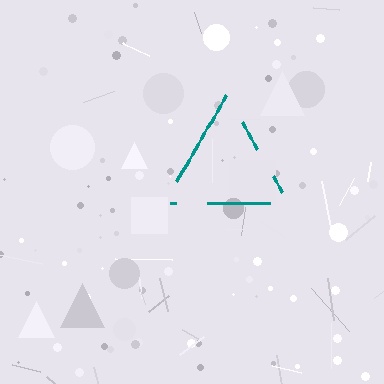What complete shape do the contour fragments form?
The contour fragments form a triangle.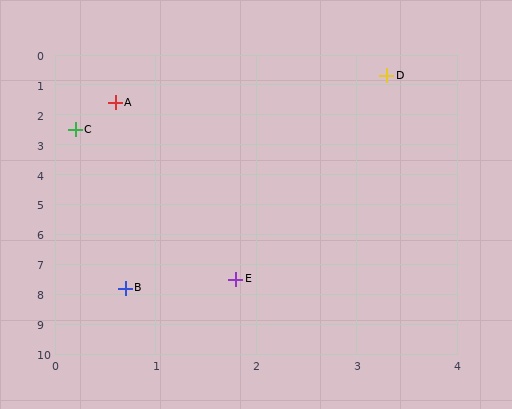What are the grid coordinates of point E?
Point E is at approximately (1.8, 7.5).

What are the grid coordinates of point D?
Point D is at approximately (3.3, 0.7).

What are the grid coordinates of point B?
Point B is at approximately (0.7, 7.8).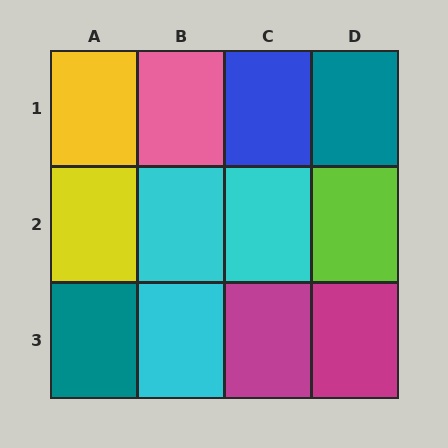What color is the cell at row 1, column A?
Yellow.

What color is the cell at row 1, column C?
Blue.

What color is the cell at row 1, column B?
Pink.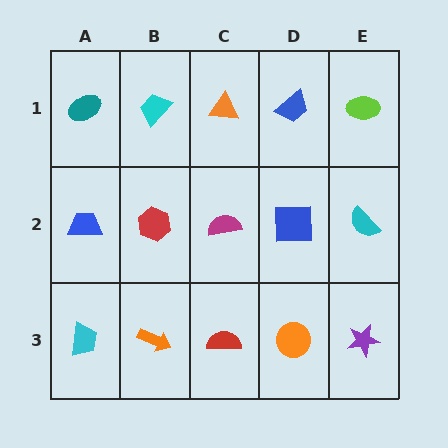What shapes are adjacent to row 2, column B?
A cyan trapezoid (row 1, column B), an orange arrow (row 3, column B), a blue trapezoid (row 2, column A), a magenta semicircle (row 2, column C).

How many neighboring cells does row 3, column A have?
2.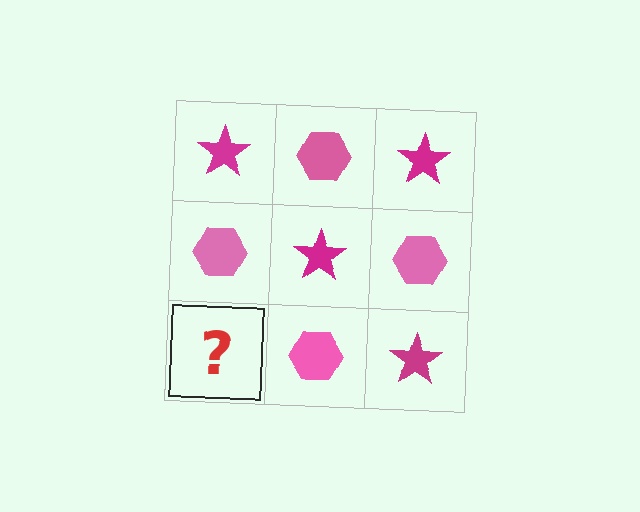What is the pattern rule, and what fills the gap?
The rule is that it alternates magenta star and pink hexagon in a checkerboard pattern. The gap should be filled with a magenta star.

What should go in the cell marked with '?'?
The missing cell should contain a magenta star.